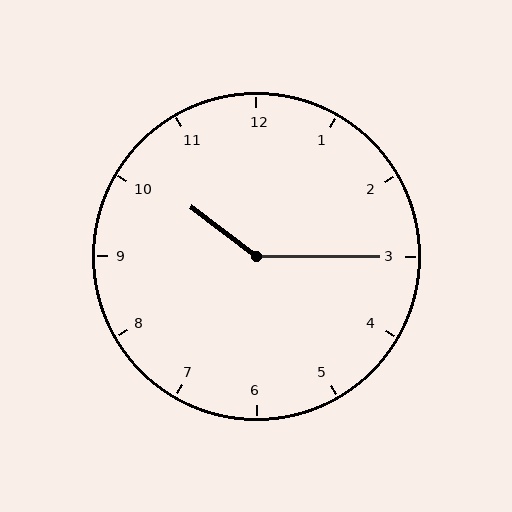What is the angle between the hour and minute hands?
Approximately 142 degrees.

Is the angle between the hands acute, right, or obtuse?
It is obtuse.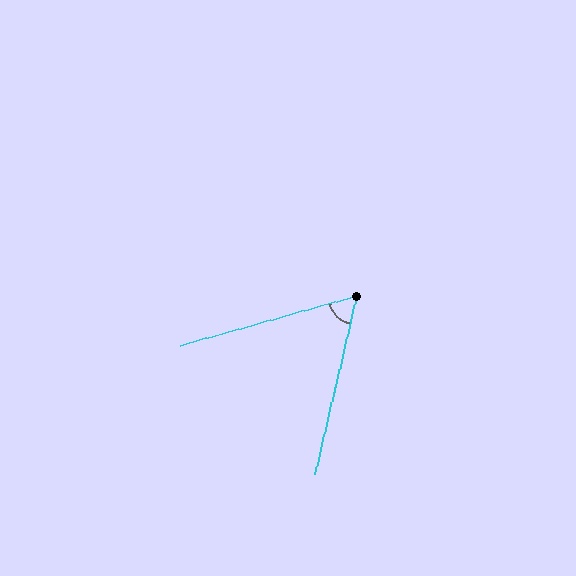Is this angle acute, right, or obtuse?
It is acute.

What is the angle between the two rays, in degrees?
Approximately 61 degrees.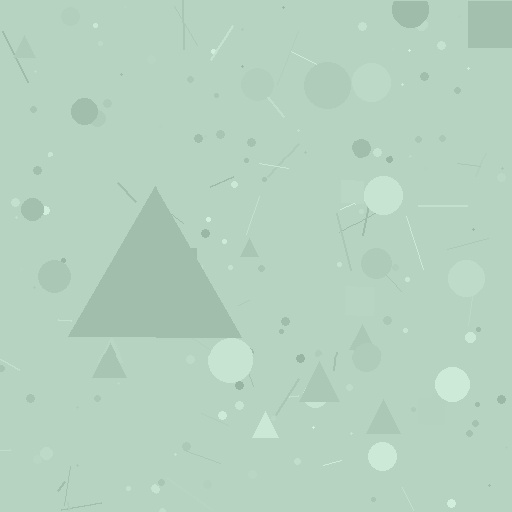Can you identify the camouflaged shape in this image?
The camouflaged shape is a triangle.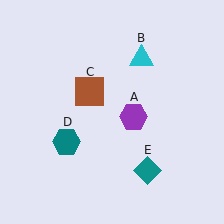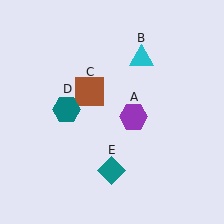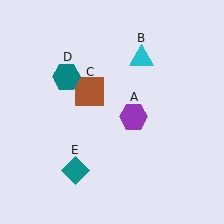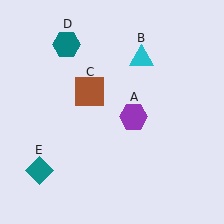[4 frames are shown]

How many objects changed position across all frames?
2 objects changed position: teal hexagon (object D), teal diamond (object E).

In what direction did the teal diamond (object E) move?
The teal diamond (object E) moved left.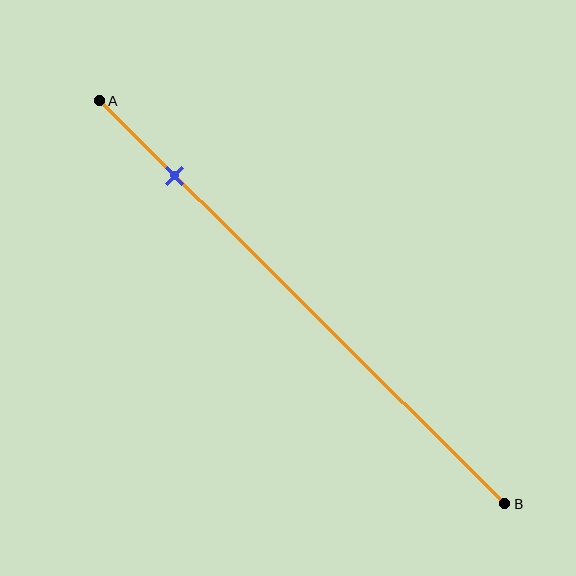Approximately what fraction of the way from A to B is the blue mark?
The blue mark is approximately 20% of the way from A to B.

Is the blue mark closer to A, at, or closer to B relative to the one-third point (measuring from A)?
The blue mark is closer to point A than the one-third point of segment AB.